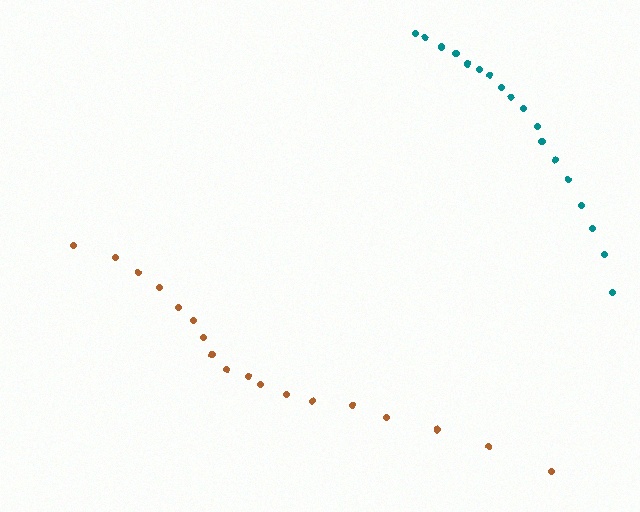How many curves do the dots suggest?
There are 2 distinct paths.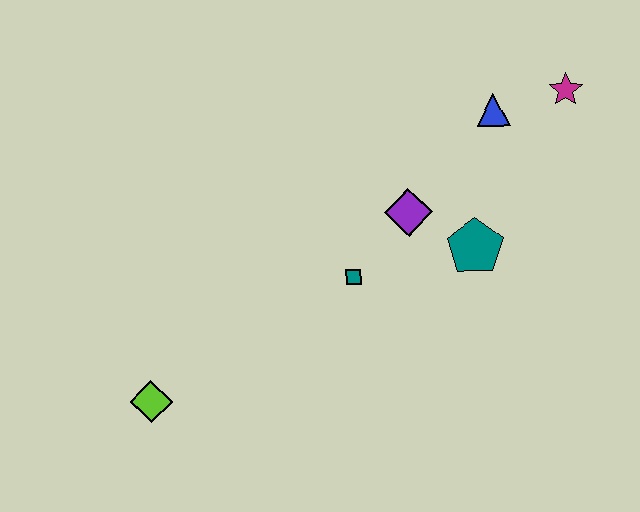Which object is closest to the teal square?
The purple diamond is closest to the teal square.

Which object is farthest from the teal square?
The magenta star is farthest from the teal square.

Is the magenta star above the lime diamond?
Yes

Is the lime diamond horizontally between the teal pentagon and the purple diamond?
No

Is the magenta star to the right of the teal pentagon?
Yes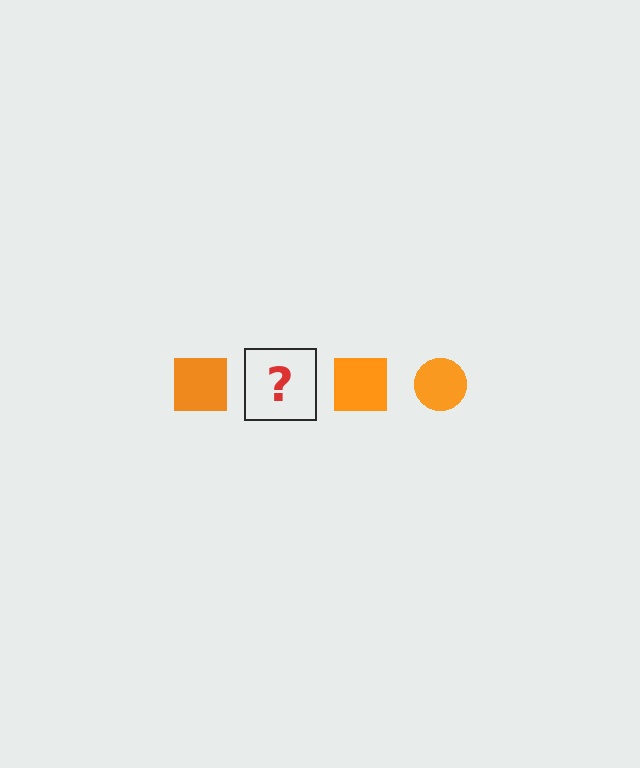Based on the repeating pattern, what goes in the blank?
The blank should be an orange circle.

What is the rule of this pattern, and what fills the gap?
The rule is that the pattern cycles through square, circle shapes in orange. The gap should be filled with an orange circle.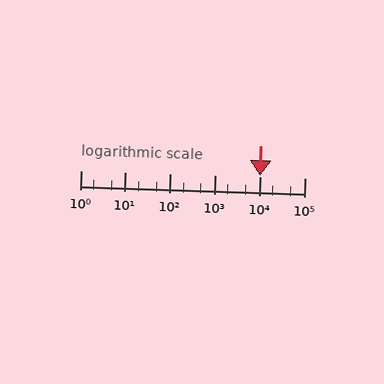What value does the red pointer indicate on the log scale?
The pointer indicates approximately 10000.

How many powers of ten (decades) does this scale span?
The scale spans 5 decades, from 1 to 100000.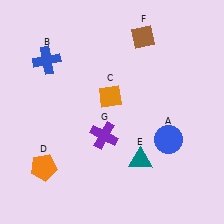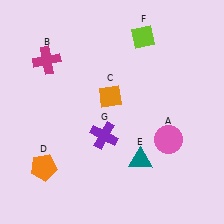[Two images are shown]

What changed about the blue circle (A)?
In Image 1, A is blue. In Image 2, it changed to pink.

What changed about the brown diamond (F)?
In Image 1, F is brown. In Image 2, it changed to lime.